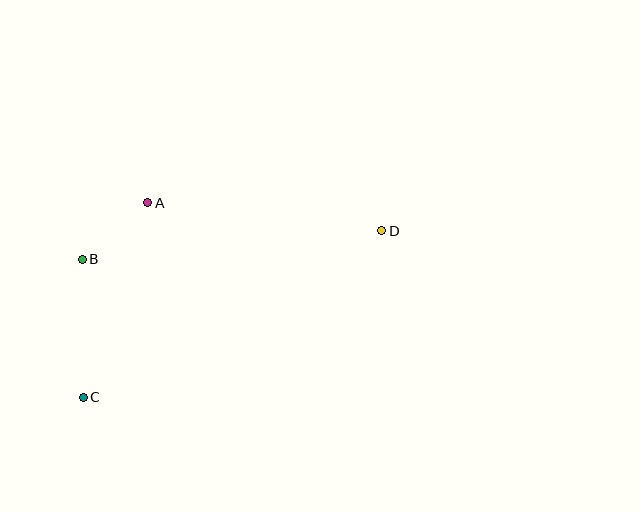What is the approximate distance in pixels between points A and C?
The distance between A and C is approximately 205 pixels.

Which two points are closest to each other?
Points A and B are closest to each other.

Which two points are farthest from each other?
Points C and D are farthest from each other.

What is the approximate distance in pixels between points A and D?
The distance between A and D is approximately 236 pixels.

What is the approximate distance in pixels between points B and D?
The distance between B and D is approximately 301 pixels.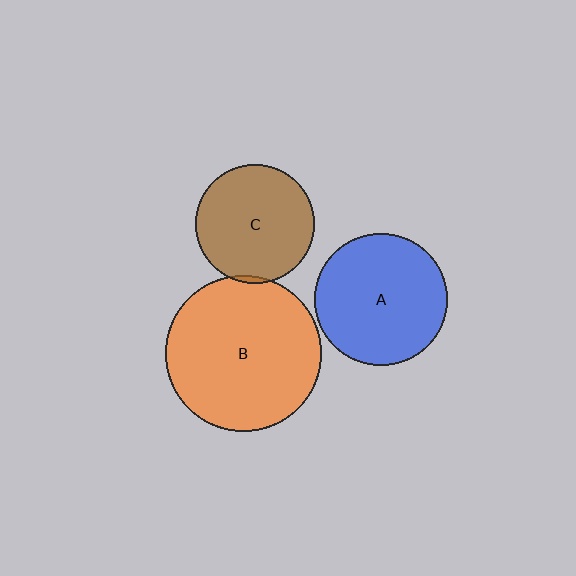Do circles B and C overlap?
Yes.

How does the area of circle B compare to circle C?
Approximately 1.7 times.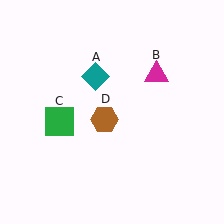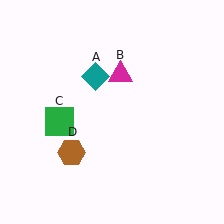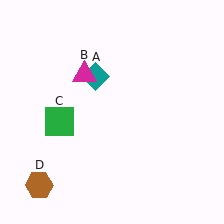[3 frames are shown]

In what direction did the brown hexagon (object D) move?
The brown hexagon (object D) moved down and to the left.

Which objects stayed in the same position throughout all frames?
Teal diamond (object A) and green square (object C) remained stationary.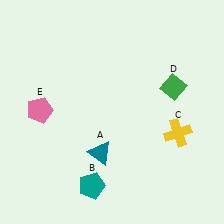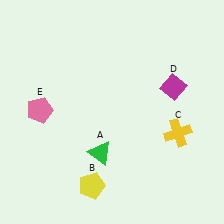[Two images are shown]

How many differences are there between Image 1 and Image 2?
There are 3 differences between the two images.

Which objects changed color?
A changed from teal to green. B changed from teal to yellow. D changed from green to magenta.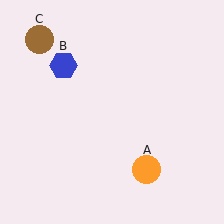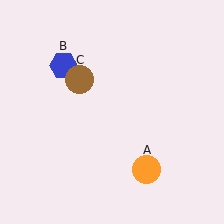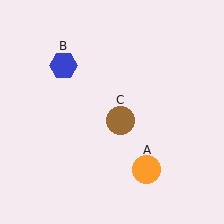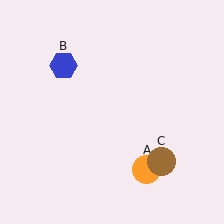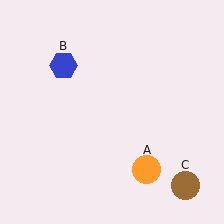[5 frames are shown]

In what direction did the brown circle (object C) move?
The brown circle (object C) moved down and to the right.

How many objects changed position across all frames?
1 object changed position: brown circle (object C).